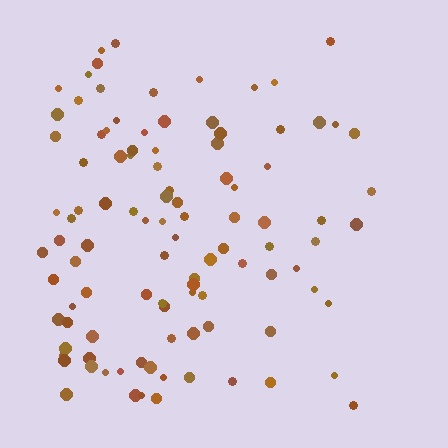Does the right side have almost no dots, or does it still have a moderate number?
Still a moderate number, just noticeably fewer than the left.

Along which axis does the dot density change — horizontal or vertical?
Horizontal.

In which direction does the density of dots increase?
From right to left, with the left side densest.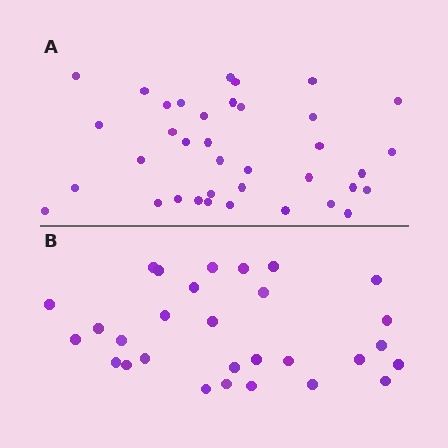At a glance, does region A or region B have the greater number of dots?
Region A (the top region) has more dots.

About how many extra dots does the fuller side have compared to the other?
Region A has roughly 8 or so more dots than region B.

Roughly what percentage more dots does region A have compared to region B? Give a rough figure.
About 30% more.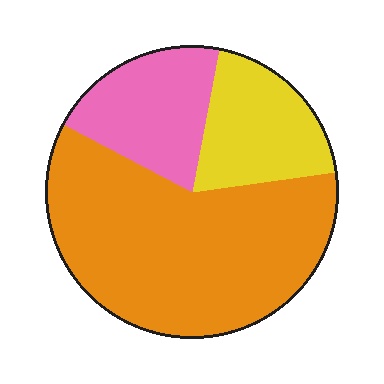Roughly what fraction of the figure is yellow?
Yellow covers 20% of the figure.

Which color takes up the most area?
Orange, at roughly 60%.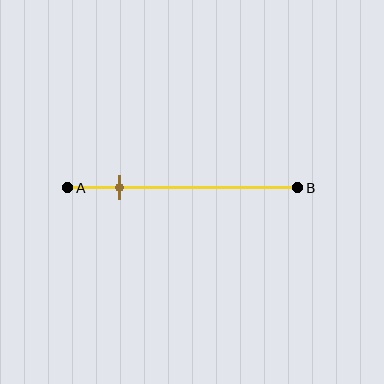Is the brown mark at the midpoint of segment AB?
No, the mark is at about 25% from A, not at the 50% midpoint.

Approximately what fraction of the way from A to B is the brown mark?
The brown mark is approximately 25% of the way from A to B.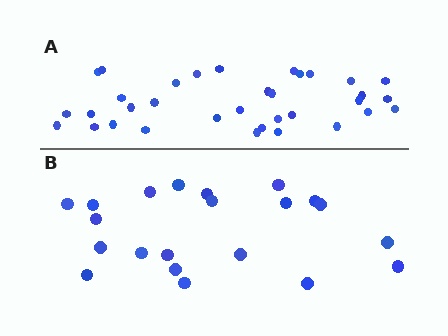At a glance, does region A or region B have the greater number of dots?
Region A (the top region) has more dots.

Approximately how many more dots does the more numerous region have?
Region A has approximately 15 more dots than region B.